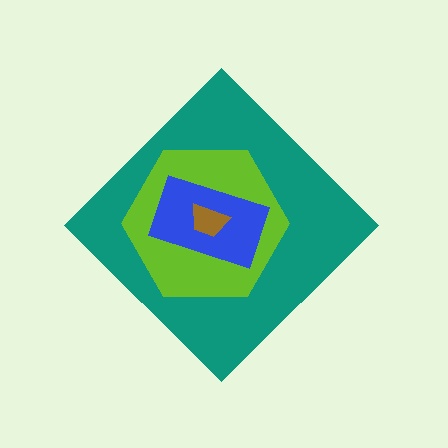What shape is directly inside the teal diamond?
The lime hexagon.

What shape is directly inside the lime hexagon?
The blue rectangle.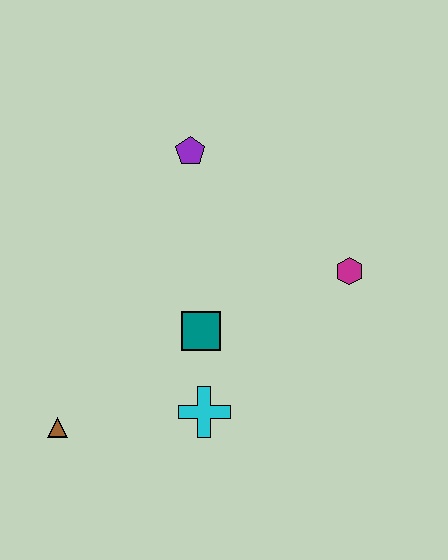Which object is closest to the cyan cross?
The teal square is closest to the cyan cross.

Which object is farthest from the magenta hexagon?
The brown triangle is farthest from the magenta hexagon.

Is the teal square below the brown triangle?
No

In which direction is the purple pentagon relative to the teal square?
The purple pentagon is above the teal square.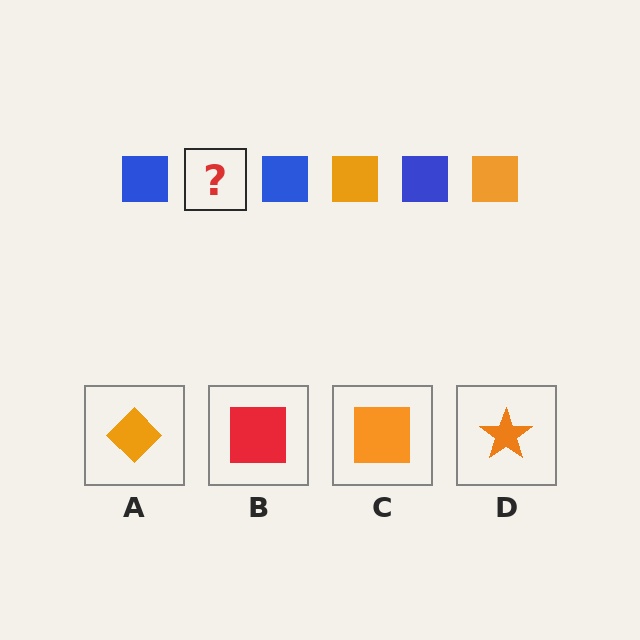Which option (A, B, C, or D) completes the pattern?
C.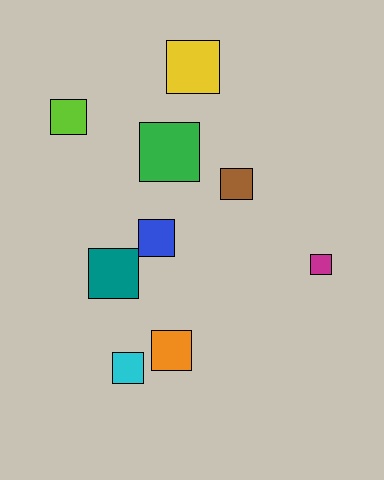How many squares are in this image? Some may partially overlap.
There are 9 squares.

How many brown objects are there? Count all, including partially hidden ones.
There is 1 brown object.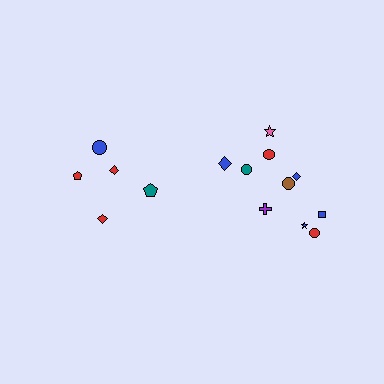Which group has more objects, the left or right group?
The right group.